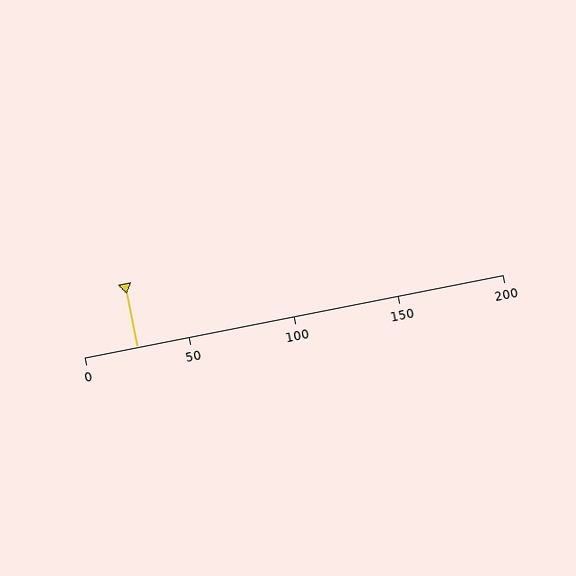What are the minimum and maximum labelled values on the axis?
The axis runs from 0 to 200.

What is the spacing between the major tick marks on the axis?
The major ticks are spaced 50 apart.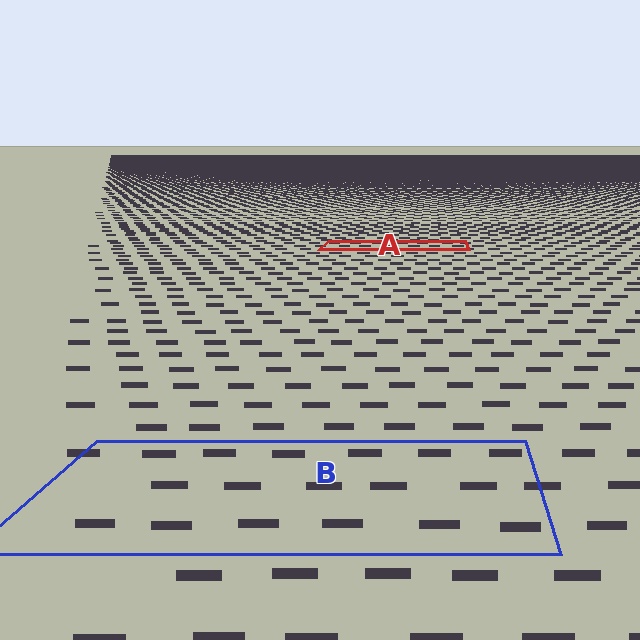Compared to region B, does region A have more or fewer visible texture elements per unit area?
Region A has more texture elements per unit area — they are packed more densely because it is farther away.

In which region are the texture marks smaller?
The texture marks are smaller in region A, because it is farther away.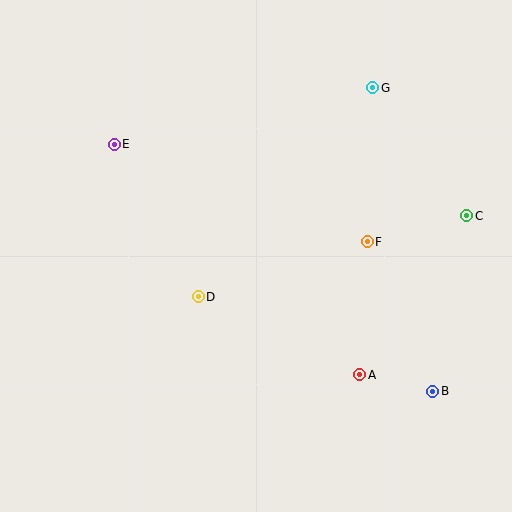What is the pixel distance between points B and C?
The distance between B and C is 179 pixels.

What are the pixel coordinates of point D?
Point D is at (198, 297).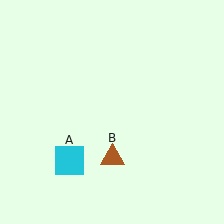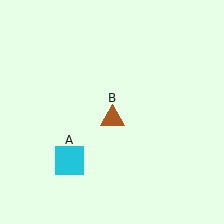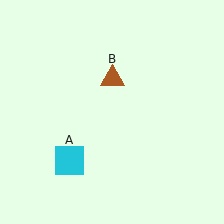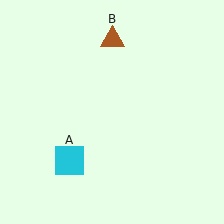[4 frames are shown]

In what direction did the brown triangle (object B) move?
The brown triangle (object B) moved up.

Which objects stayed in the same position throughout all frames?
Cyan square (object A) remained stationary.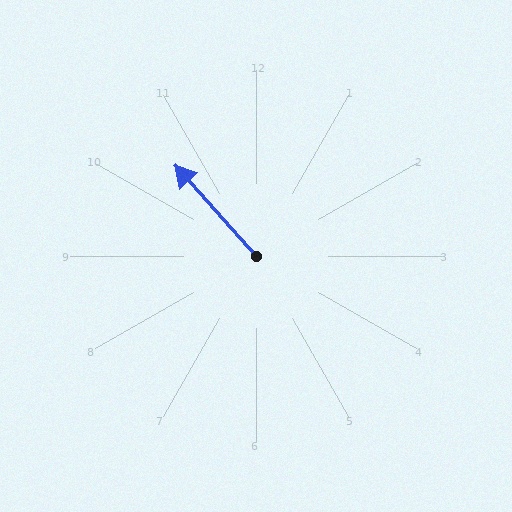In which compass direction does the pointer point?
Northwest.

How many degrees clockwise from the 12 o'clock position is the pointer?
Approximately 318 degrees.